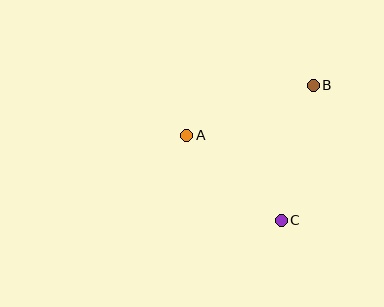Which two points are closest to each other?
Points A and C are closest to each other.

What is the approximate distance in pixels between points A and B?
The distance between A and B is approximately 136 pixels.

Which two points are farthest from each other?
Points B and C are farthest from each other.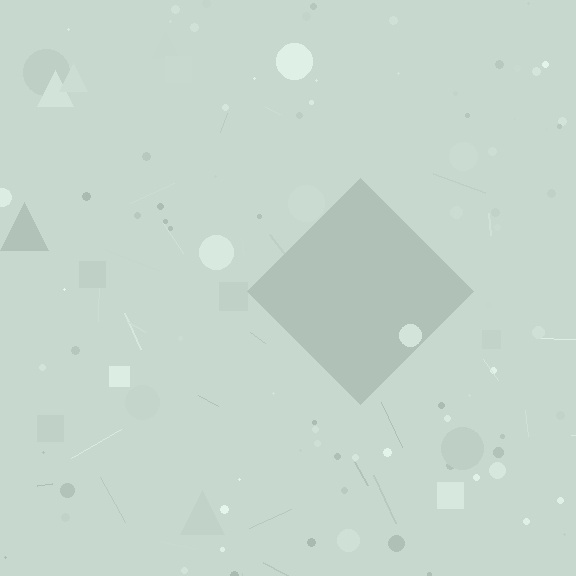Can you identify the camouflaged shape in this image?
The camouflaged shape is a diamond.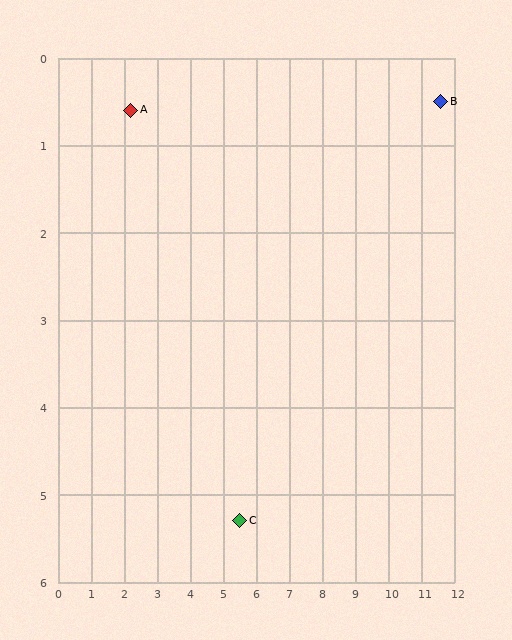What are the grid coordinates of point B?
Point B is at approximately (11.6, 0.5).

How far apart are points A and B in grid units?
Points A and B are about 9.4 grid units apart.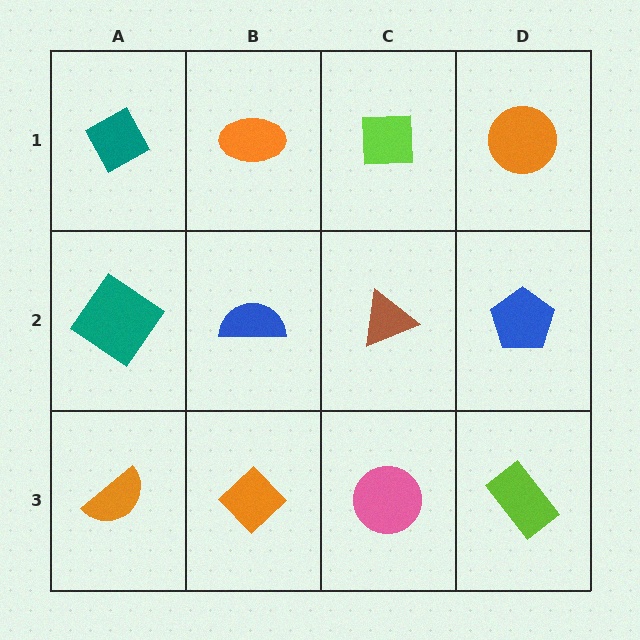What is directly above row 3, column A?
A teal diamond.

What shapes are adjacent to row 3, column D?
A blue pentagon (row 2, column D), a pink circle (row 3, column C).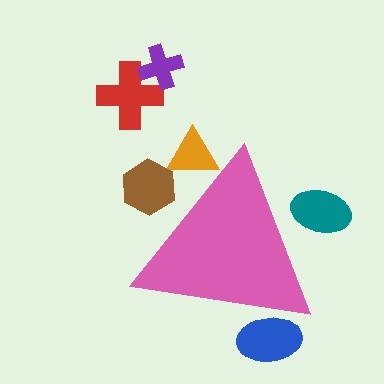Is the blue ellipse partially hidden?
Yes, the blue ellipse is partially hidden behind the pink triangle.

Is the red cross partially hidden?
No, the red cross is fully visible.